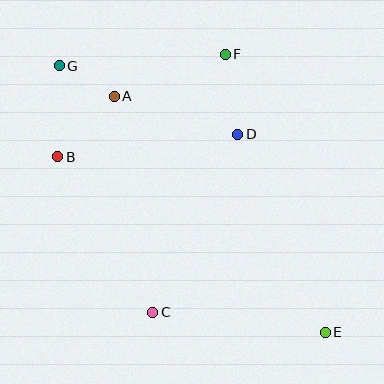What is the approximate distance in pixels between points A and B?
The distance between A and B is approximately 83 pixels.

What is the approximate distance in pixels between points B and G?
The distance between B and G is approximately 91 pixels.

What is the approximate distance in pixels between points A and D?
The distance between A and D is approximately 129 pixels.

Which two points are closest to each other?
Points A and G are closest to each other.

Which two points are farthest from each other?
Points E and G are farthest from each other.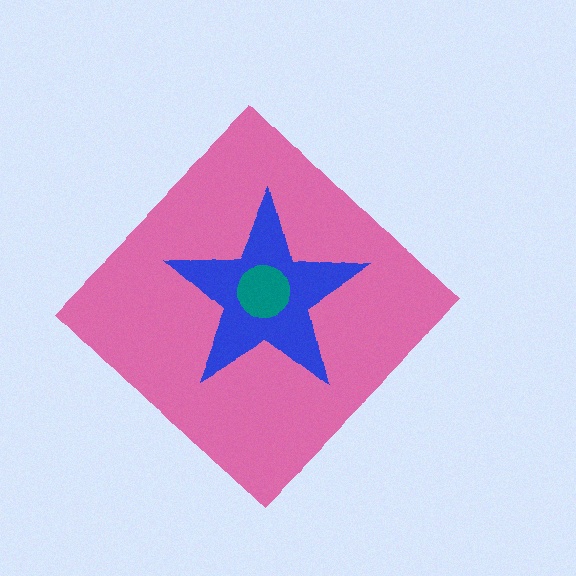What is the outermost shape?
The pink diamond.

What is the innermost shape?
The teal circle.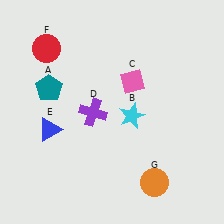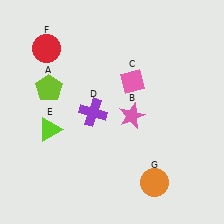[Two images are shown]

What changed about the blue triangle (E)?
In Image 1, E is blue. In Image 2, it changed to lime.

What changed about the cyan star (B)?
In Image 1, B is cyan. In Image 2, it changed to pink.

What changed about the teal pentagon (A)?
In Image 1, A is teal. In Image 2, it changed to lime.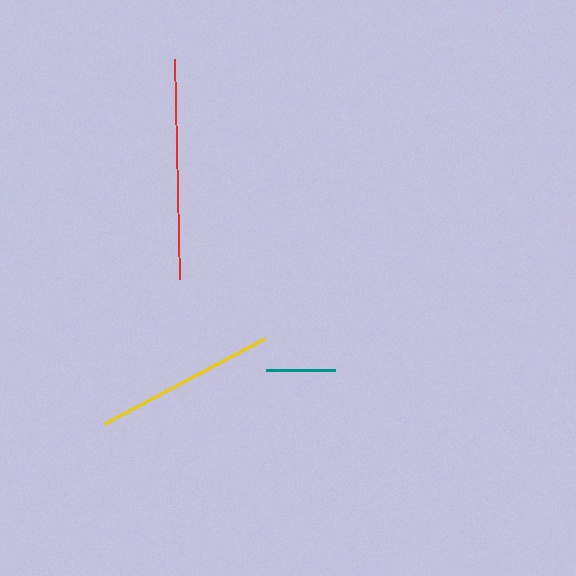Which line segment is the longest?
The red line is the longest at approximately 220 pixels.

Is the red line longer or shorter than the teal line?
The red line is longer than the teal line.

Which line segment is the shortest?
The teal line is the shortest at approximately 69 pixels.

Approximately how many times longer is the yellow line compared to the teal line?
The yellow line is approximately 2.6 times the length of the teal line.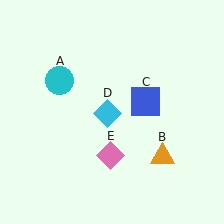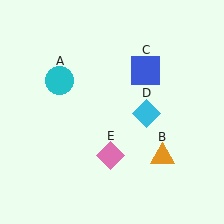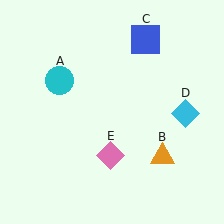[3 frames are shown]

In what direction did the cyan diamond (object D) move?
The cyan diamond (object D) moved right.